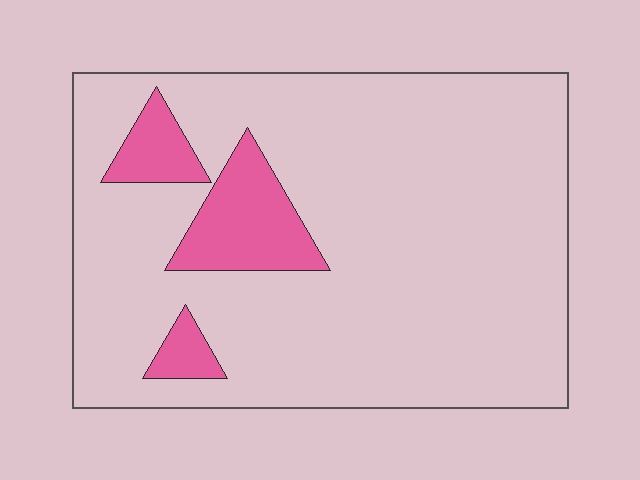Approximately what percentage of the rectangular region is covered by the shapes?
Approximately 10%.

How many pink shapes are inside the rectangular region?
3.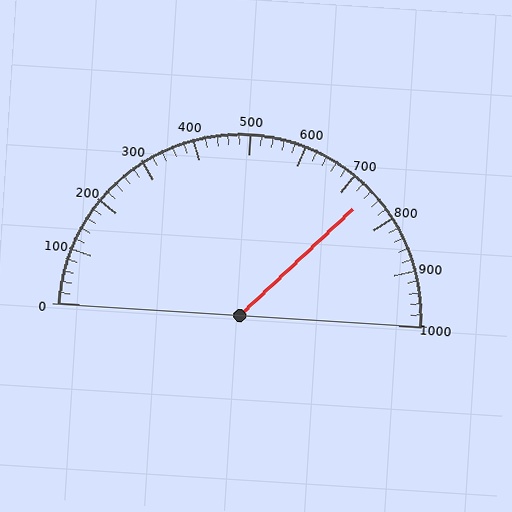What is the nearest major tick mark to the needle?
The nearest major tick mark is 700.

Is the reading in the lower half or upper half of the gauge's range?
The reading is in the upper half of the range (0 to 1000).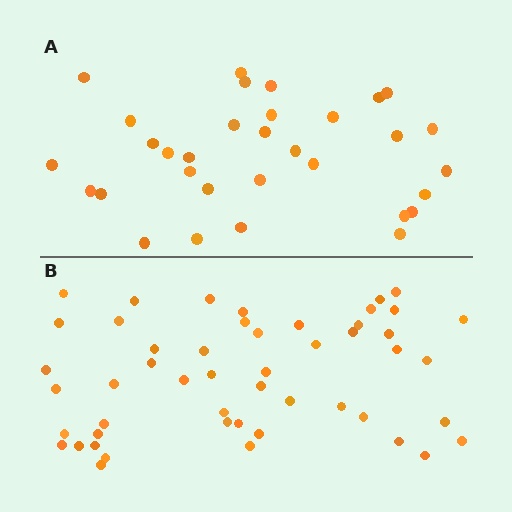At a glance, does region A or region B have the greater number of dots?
Region B (the bottom region) has more dots.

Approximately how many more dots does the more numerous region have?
Region B has approximately 20 more dots than region A.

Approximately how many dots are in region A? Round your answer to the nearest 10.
About 30 dots. (The exact count is 32, which rounds to 30.)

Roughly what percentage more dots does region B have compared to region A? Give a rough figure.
About 55% more.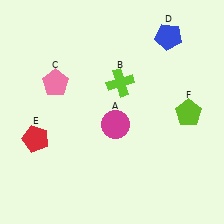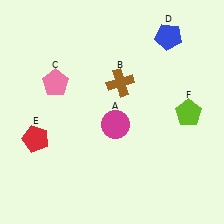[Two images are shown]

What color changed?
The cross (B) changed from lime in Image 1 to brown in Image 2.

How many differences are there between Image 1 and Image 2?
There is 1 difference between the two images.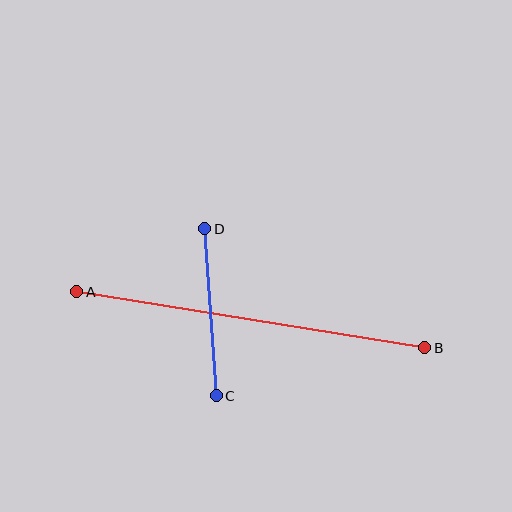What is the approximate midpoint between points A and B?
The midpoint is at approximately (251, 320) pixels.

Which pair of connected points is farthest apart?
Points A and B are farthest apart.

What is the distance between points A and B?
The distance is approximately 353 pixels.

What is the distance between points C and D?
The distance is approximately 167 pixels.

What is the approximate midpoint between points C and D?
The midpoint is at approximately (210, 312) pixels.